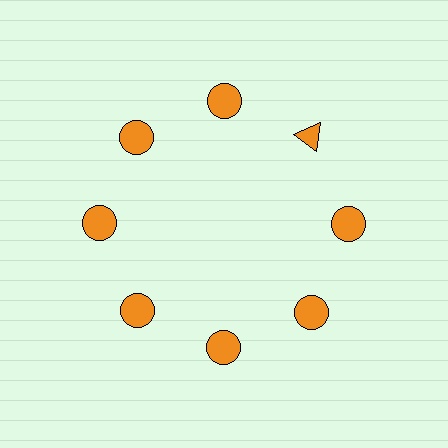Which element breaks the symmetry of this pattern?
The orange triangle at roughly the 2 o'clock position breaks the symmetry. All other shapes are orange circles.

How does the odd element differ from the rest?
It has a different shape: triangle instead of circle.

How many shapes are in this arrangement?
There are 8 shapes arranged in a ring pattern.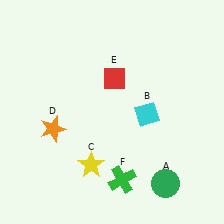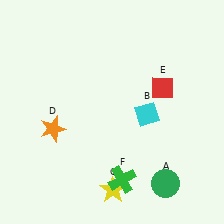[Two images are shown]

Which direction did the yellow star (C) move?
The yellow star (C) moved down.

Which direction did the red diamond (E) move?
The red diamond (E) moved right.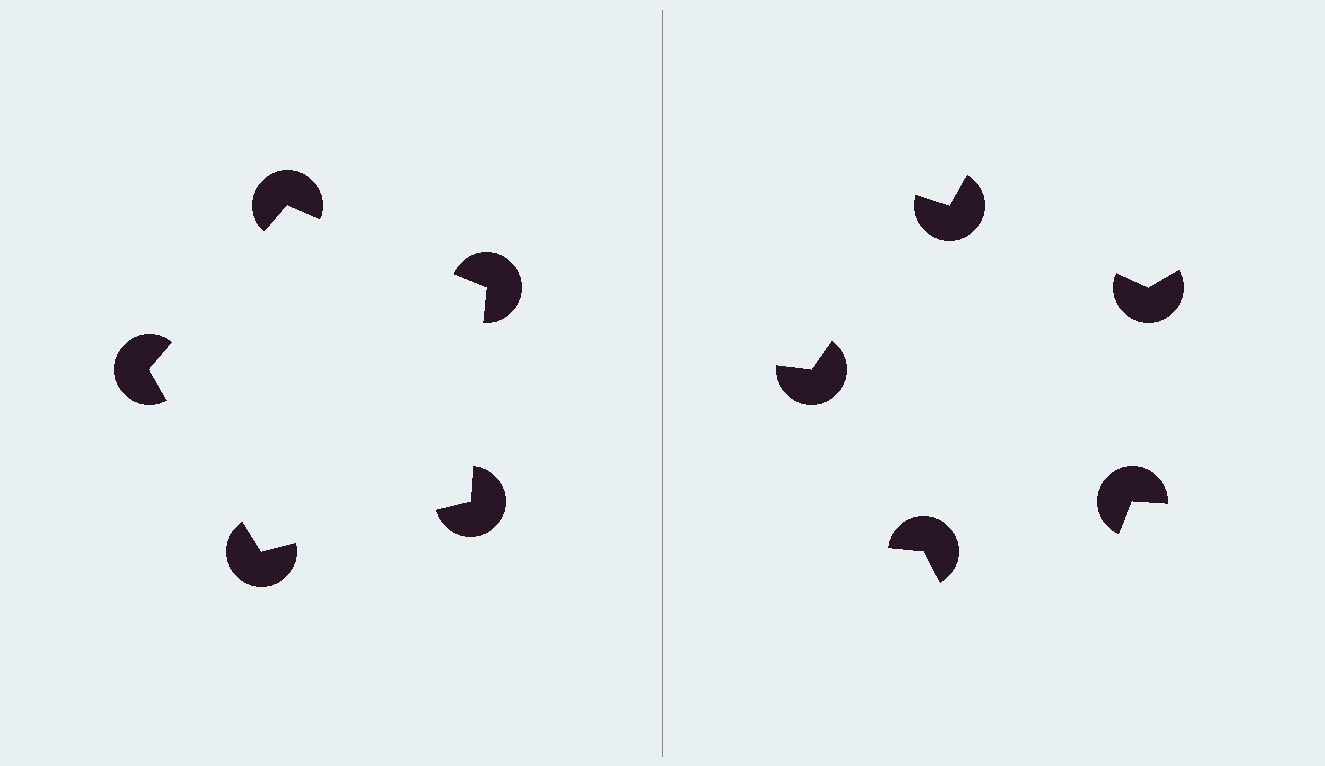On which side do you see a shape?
An illusory pentagon appears on the left side. On the right side the wedge cuts are rotated, so no coherent shape forms.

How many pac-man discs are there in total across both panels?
10 — 5 on each side.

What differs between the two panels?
The pac-man discs are positioned identically on both sides; only the wedge orientations differ. On the left they align to a pentagon; on the right they are misaligned.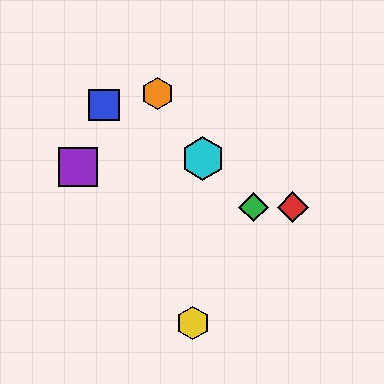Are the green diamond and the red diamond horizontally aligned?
Yes, both are at y≈207.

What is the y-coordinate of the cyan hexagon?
The cyan hexagon is at y≈159.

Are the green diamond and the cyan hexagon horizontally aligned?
No, the green diamond is at y≈207 and the cyan hexagon is at y≈159.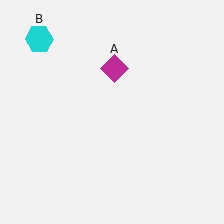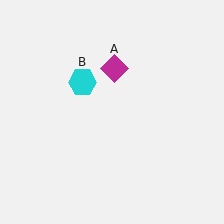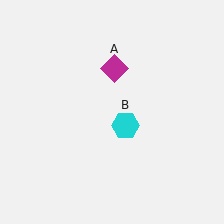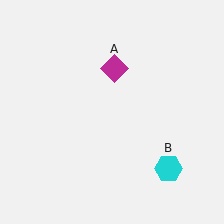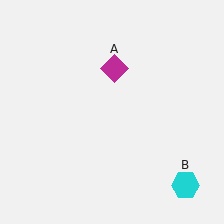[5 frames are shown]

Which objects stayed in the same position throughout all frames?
Magenta diamond (object A) remained stationary.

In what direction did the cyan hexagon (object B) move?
The cyan hexagon (object B) moved down and to the right.